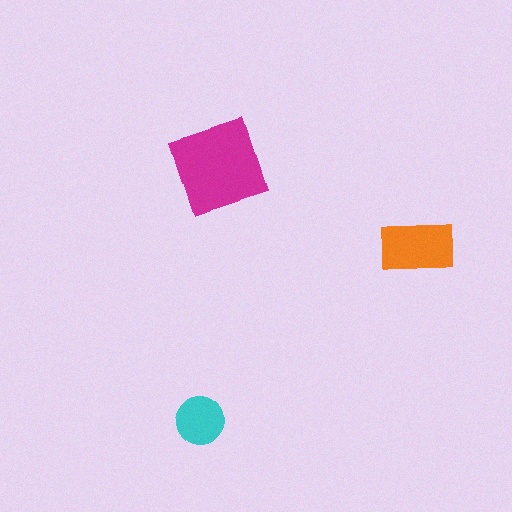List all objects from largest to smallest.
The magenta square, the orange rectangle, the cyan circle.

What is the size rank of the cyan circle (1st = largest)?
3rd.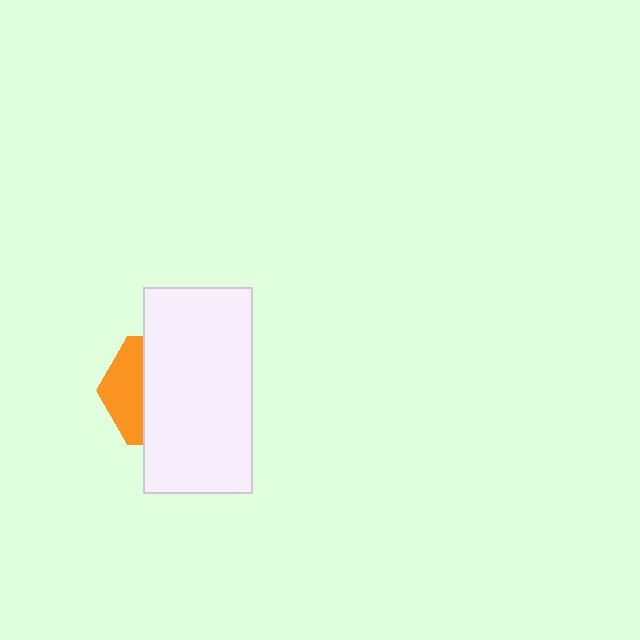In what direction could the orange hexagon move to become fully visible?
The orange hexagon could move left. That would shift it out from behind the white rectangle entirely.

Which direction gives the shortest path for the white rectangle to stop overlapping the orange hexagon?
Moving right gives the shortest separation.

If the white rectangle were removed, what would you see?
You would see the complete orange hexagon.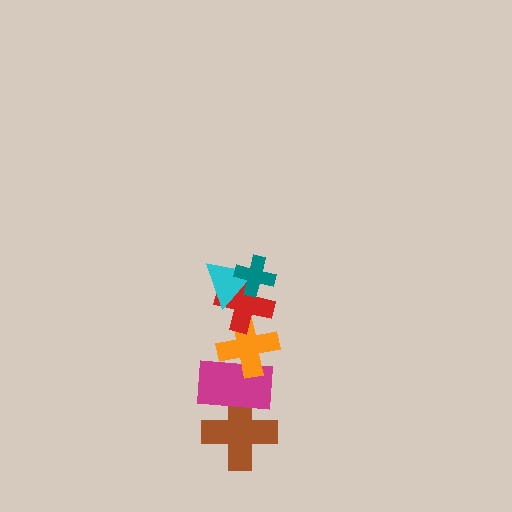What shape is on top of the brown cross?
The magenta rectangle is on top of the brown cross.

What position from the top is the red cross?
The red cross is 3rd from the top.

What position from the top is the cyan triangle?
The cyan triangle is 2nd from the top.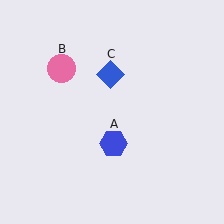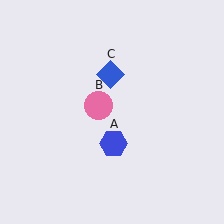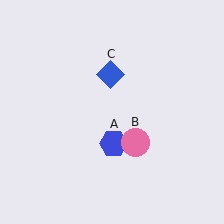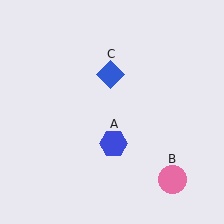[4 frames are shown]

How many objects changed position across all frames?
1 object changed position: pink circle (object B).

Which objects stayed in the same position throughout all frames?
Blue hexagon (object A) and blue diamond (object C) remained stationary.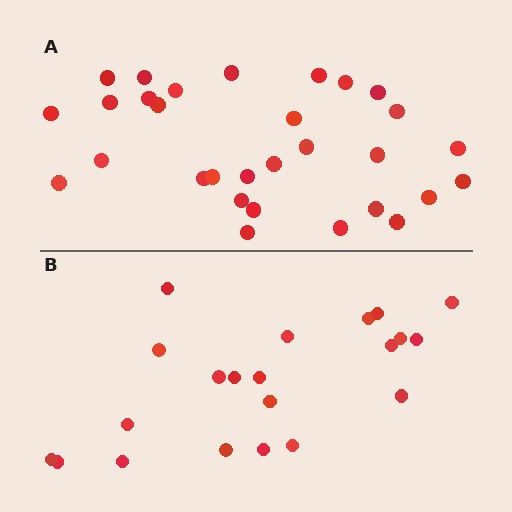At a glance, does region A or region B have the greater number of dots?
Region A (the top region) has more dots.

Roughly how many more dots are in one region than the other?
Region A has roughly 8 or so more dots than region B.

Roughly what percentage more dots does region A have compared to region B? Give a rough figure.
About 45% more.